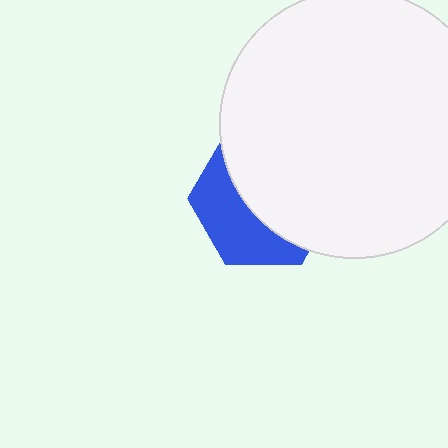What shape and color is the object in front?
The object in front is a white circle.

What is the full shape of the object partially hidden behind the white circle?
The partially hidden object is a blue hexagon.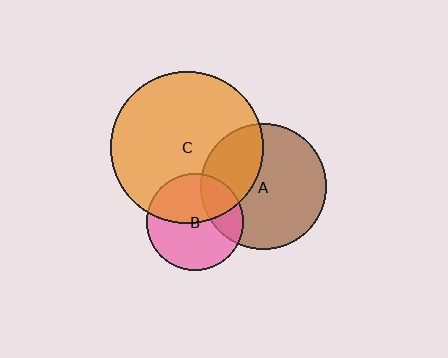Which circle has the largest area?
Circle C (orange).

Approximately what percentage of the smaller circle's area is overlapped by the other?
Approximately 45%.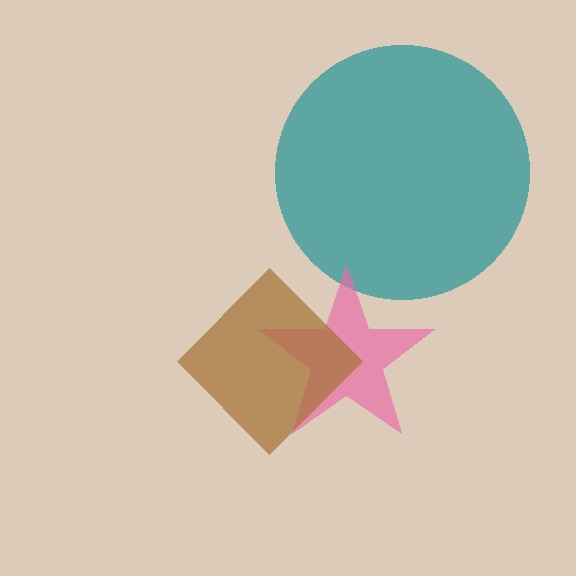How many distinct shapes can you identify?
There are 3 distinct shapes: a teal circle, a pink star, a brown diamond.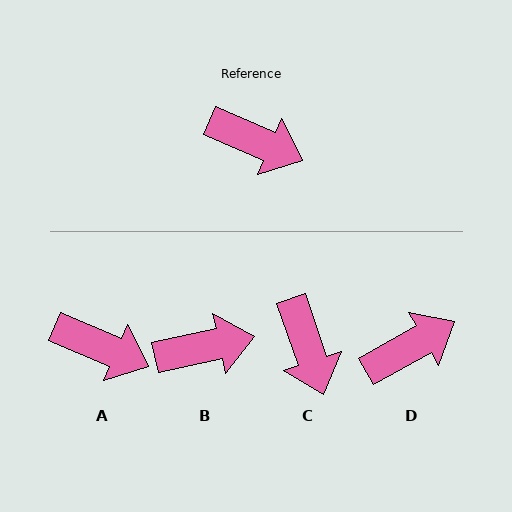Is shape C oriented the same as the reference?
No, it is off by about 48 degrees.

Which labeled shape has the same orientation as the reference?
A.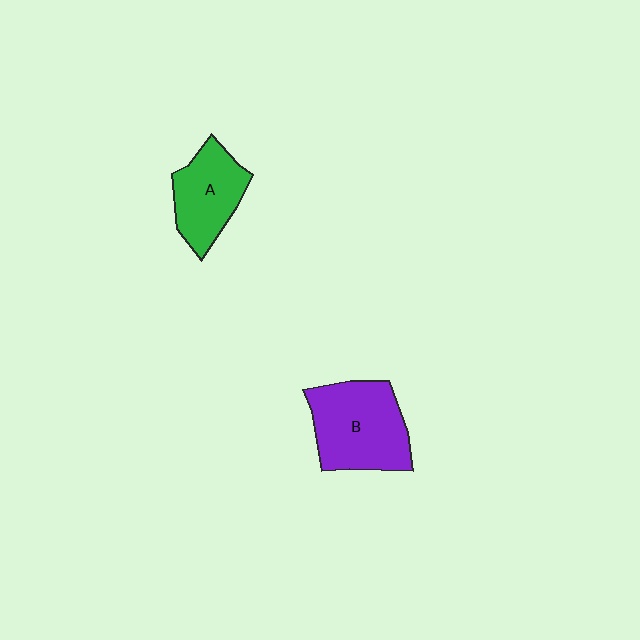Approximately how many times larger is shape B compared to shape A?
Approximately 1.4 times.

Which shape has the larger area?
Shape B (purple).